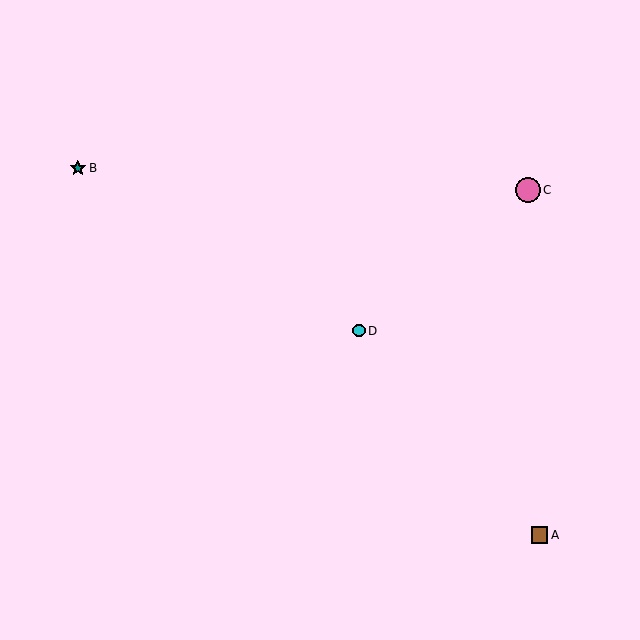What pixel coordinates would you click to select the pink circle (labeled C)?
Click at (528, 190) to select the pink circle C.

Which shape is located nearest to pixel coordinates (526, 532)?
The brown square (labeled A) at (539, 535) is nearest to that location.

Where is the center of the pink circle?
The center of the pink circle is at (528, 190).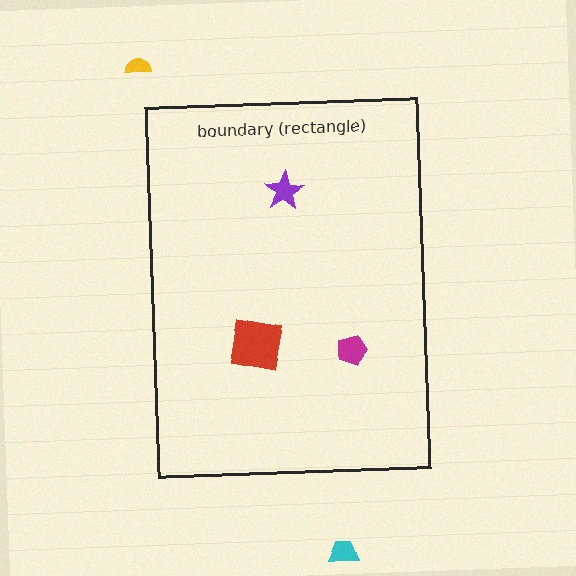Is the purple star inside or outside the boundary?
Inside.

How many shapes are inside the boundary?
3 inside, 2 outside.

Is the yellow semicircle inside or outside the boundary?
Outside.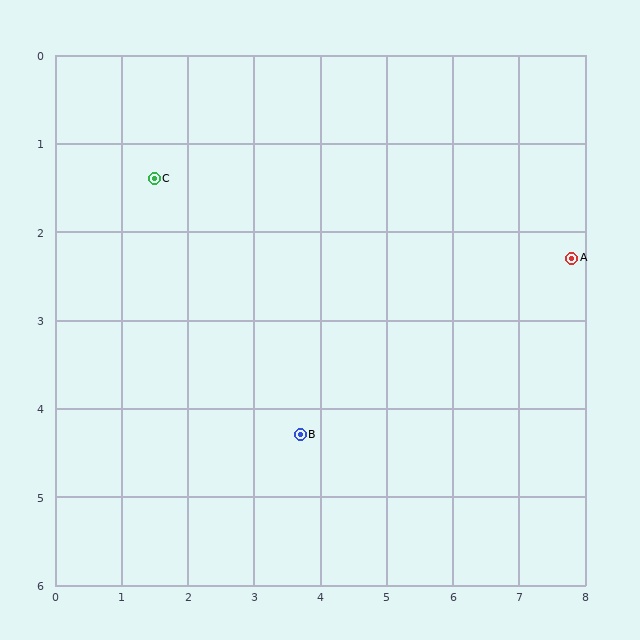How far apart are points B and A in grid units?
Points B and A are about 4.6 grid units apart.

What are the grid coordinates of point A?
Point A is at approximately (7.8, 2.3).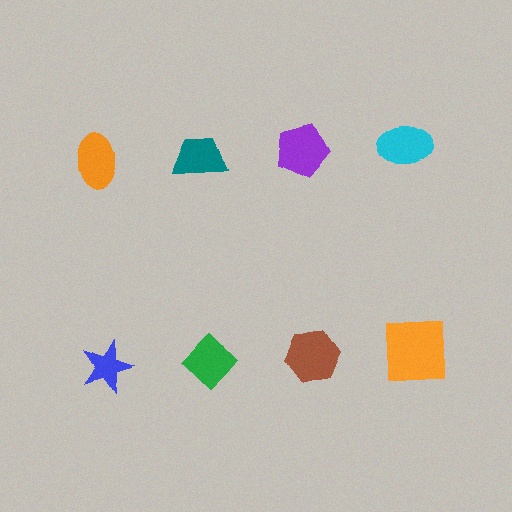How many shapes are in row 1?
4 shapes.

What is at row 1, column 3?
A purple pentagon.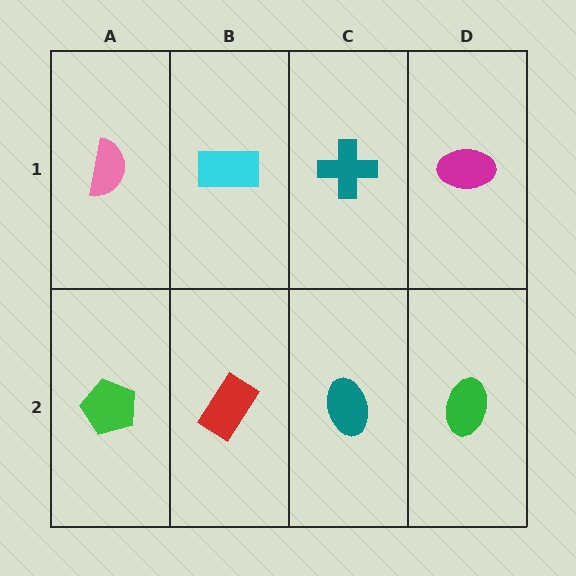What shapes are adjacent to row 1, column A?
A green pentagon (row 2, column A), a cyan rectangle (row 1, column B).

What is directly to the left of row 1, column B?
A pink semicircle.